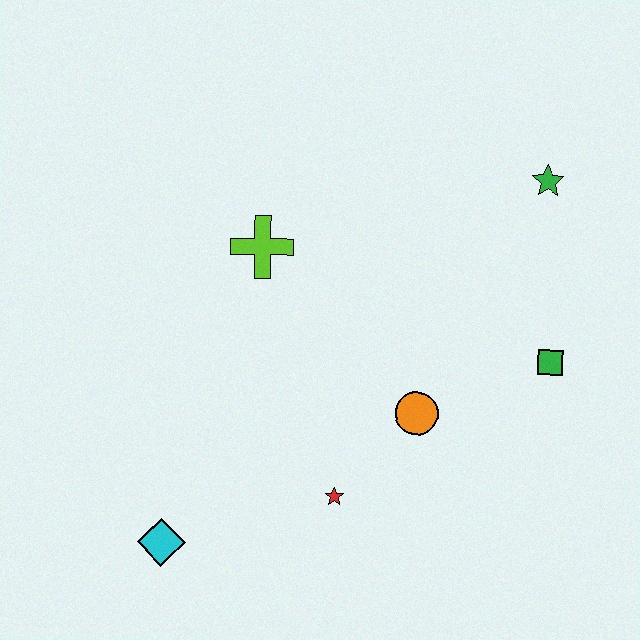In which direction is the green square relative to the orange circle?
The green square is to the right of the orange circle.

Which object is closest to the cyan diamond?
The red star is closest to the cyan diamond.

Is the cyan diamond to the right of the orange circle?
No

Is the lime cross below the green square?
No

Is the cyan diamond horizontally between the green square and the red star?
No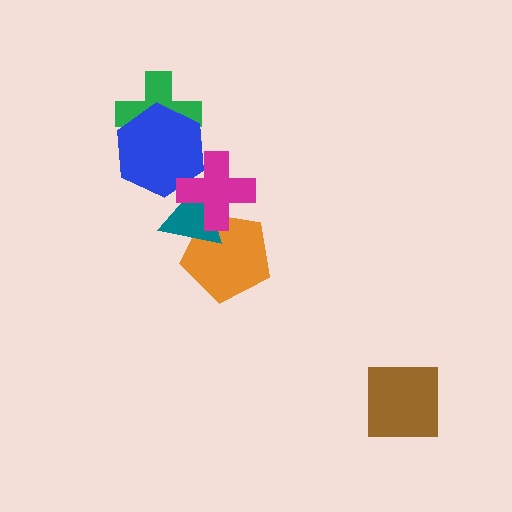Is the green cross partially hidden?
Yes, it is partially covered by another shape.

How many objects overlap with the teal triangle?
3 objects overlap with the teal triangle.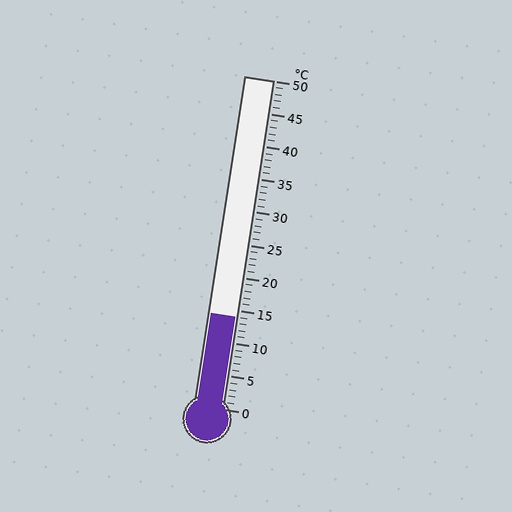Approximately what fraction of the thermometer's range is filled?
The thermometer is filled to approximately 30% of its range.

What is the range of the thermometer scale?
The thermometer scale ranges from 0°C to 50°C.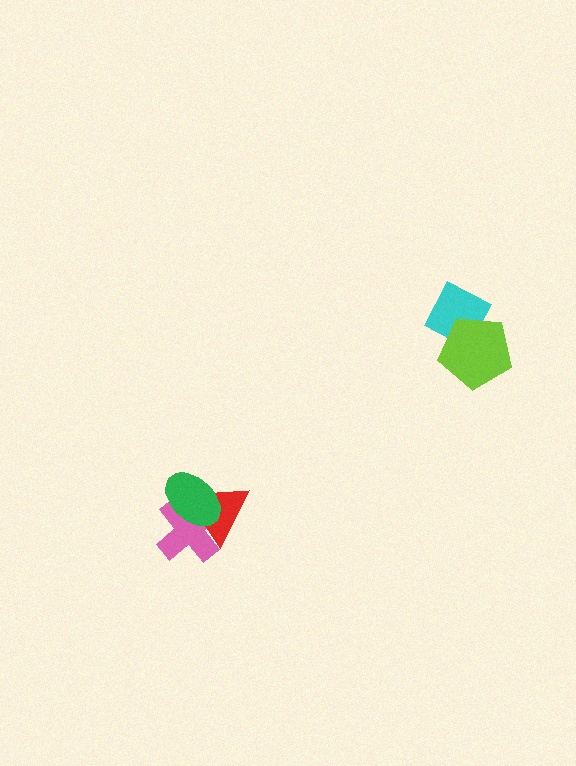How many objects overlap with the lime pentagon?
1 object overlaps with the lime pentagon.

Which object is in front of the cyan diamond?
The lime pentagon is in front of the cyan diamond.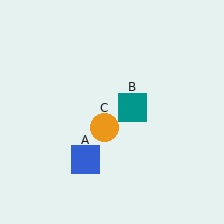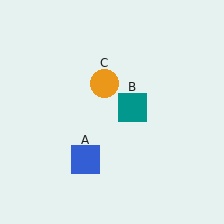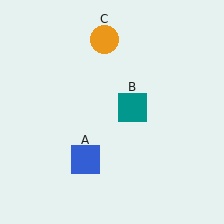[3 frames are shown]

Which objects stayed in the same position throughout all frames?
Blue square (object A) and teal square (object B) remained stationary.